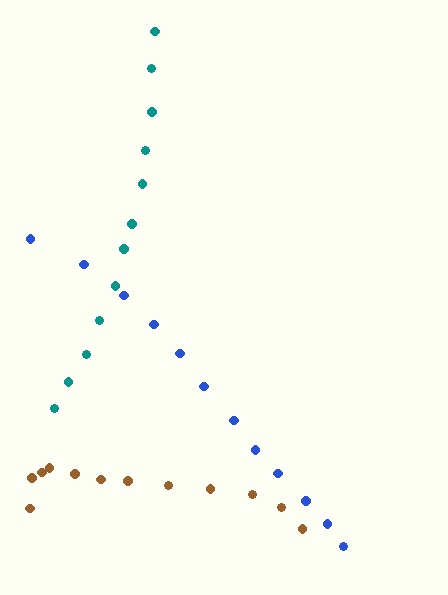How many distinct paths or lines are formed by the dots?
There are 3 distinct paths.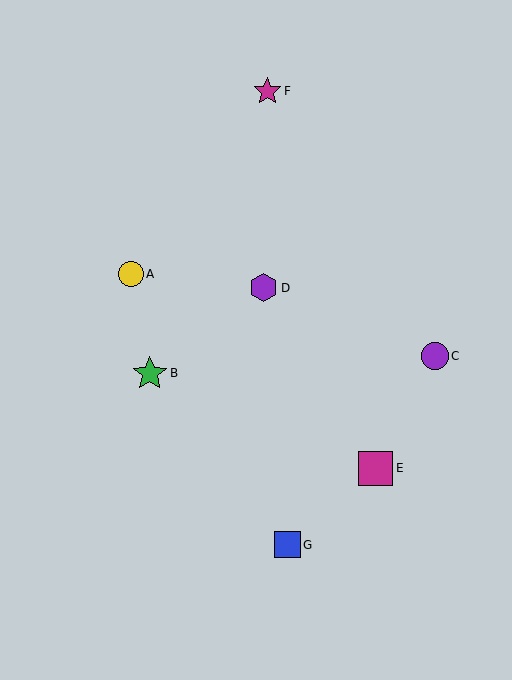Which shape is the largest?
The green star (labeled B) is the largest.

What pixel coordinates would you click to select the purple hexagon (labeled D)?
Click at (264, 288) to select the purple hexagon D.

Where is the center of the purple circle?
The center of the purple circle is at (435, 356).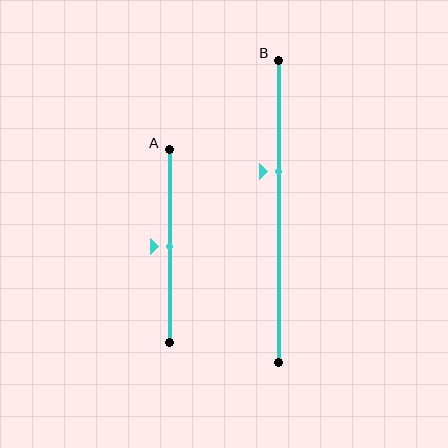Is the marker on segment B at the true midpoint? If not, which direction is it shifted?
No, the marker on segment B is shifted upward by about 13% of the segment length.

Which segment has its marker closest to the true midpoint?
Segment A has its marker closest to the true midpoint.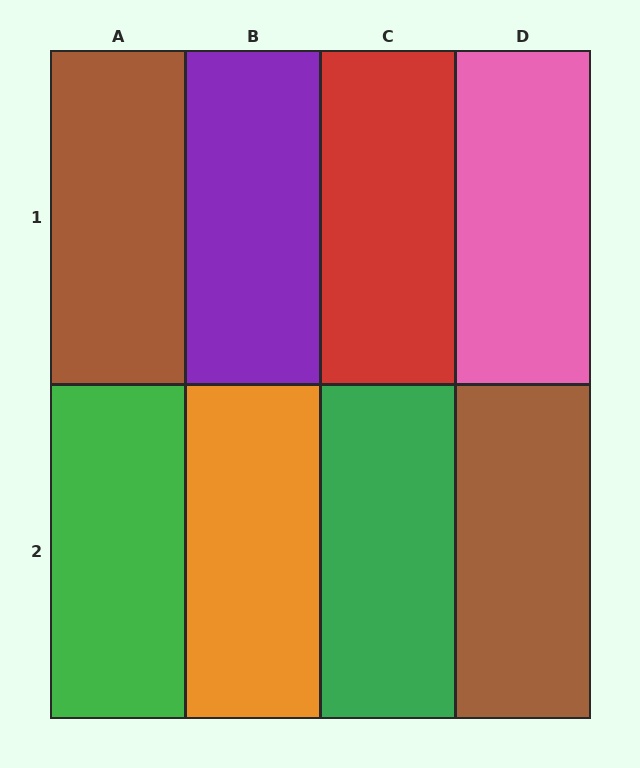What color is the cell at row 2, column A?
Green.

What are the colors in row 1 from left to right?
Brown, purple, red, pink.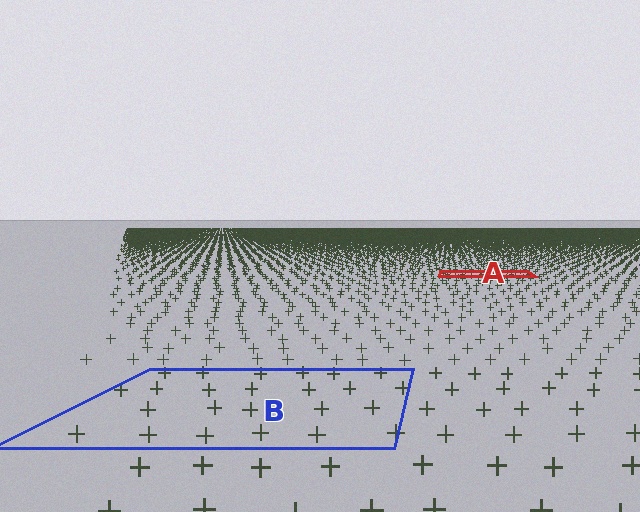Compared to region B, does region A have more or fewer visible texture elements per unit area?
Region A has more texture elements per unit area — they are packed more densely because it is farther away.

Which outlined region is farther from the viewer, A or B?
Region A is farther from the viewer — the texture elements inside it appear smaller and more densely packed.